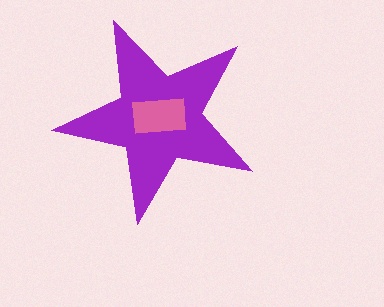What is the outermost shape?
The purple star.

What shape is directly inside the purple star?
The pink rectangle.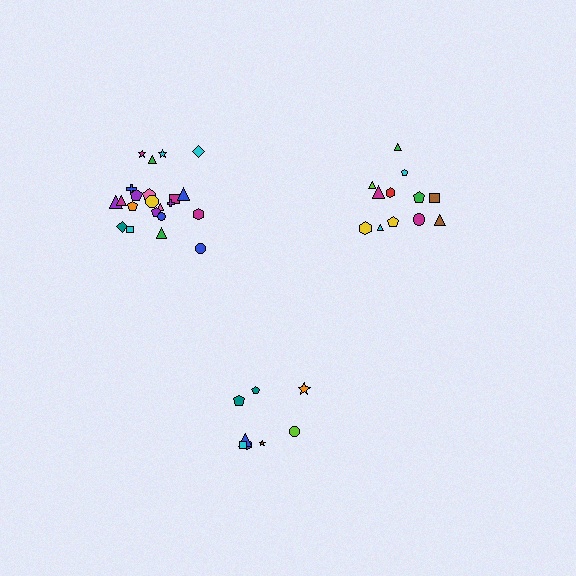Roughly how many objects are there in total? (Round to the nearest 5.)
Roughly 40 objects in total.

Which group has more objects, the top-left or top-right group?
The top-left group.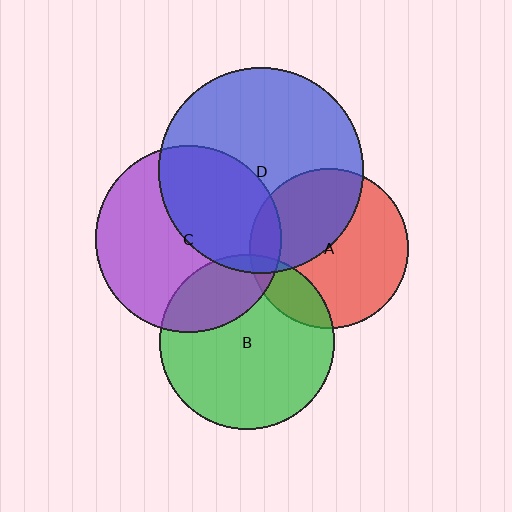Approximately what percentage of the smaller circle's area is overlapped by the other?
Approximately 5%.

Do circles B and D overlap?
Yes.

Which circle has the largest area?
Circle D (blue).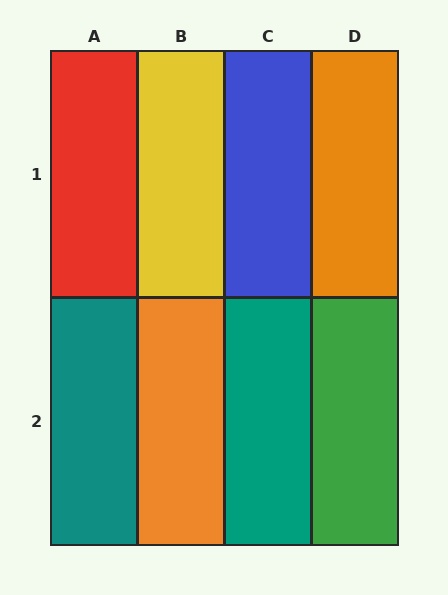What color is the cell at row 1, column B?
Yellow.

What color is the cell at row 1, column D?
Orange.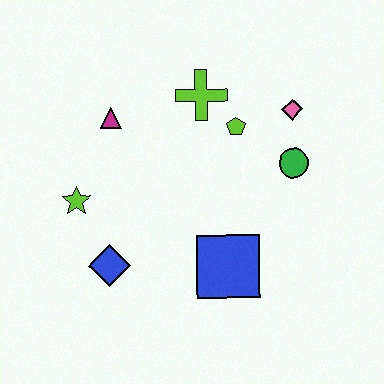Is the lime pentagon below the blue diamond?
No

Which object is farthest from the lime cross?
The blue diamond is farthest from the lime cross.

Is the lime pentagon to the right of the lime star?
Yes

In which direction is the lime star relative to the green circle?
The lime star is to the left of the green circle.